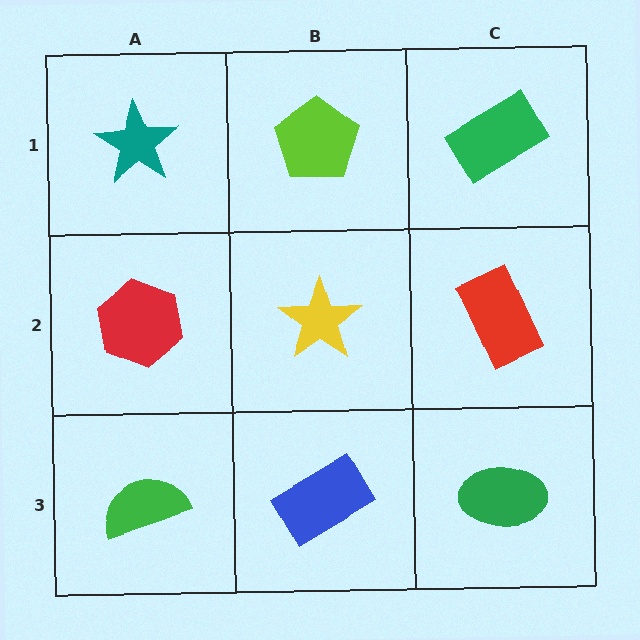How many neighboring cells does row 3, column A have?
2.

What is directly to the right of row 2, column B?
A red rectangle.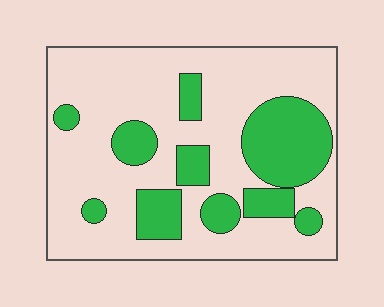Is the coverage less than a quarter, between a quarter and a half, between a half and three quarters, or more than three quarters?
Between a quarter and a half.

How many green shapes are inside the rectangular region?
10.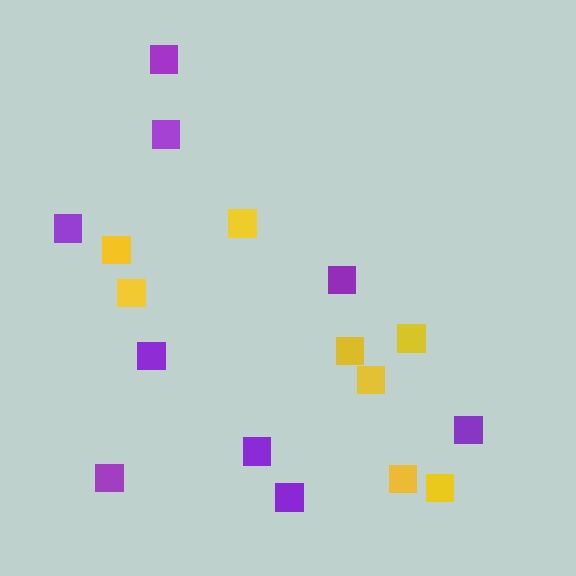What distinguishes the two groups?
There are 2 groups: one group of yellow squares (8) and one group of purple squares (9).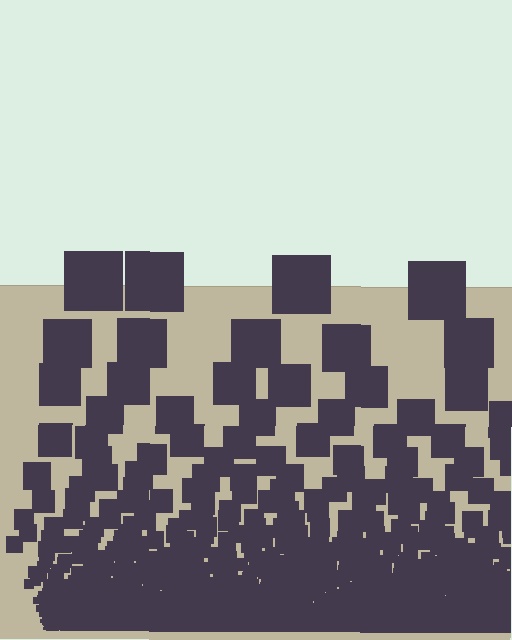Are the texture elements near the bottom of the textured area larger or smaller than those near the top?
Smaller. The gradient is inverted — elements near the bottom are smaller and denser.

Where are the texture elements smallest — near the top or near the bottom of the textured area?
Near the bottom.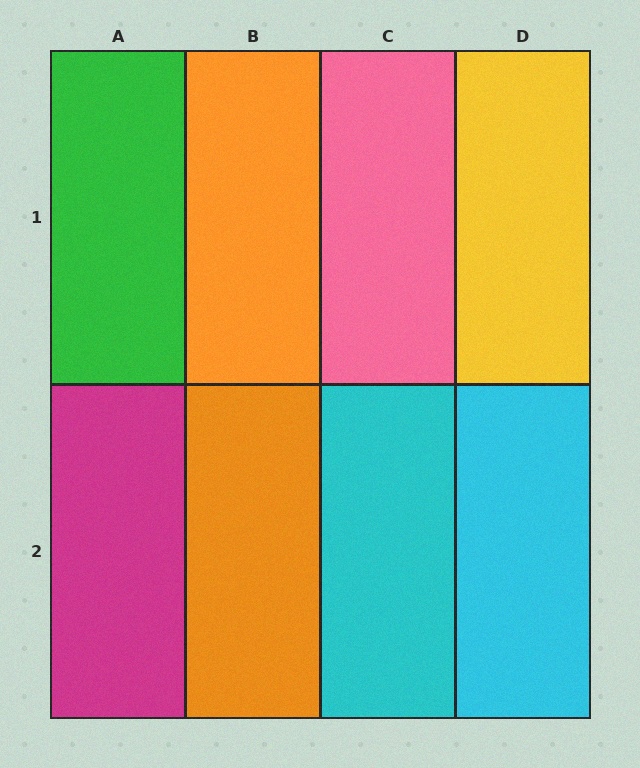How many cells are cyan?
2 cells are cyan.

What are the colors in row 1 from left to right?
Green, orange, pink, yellow.